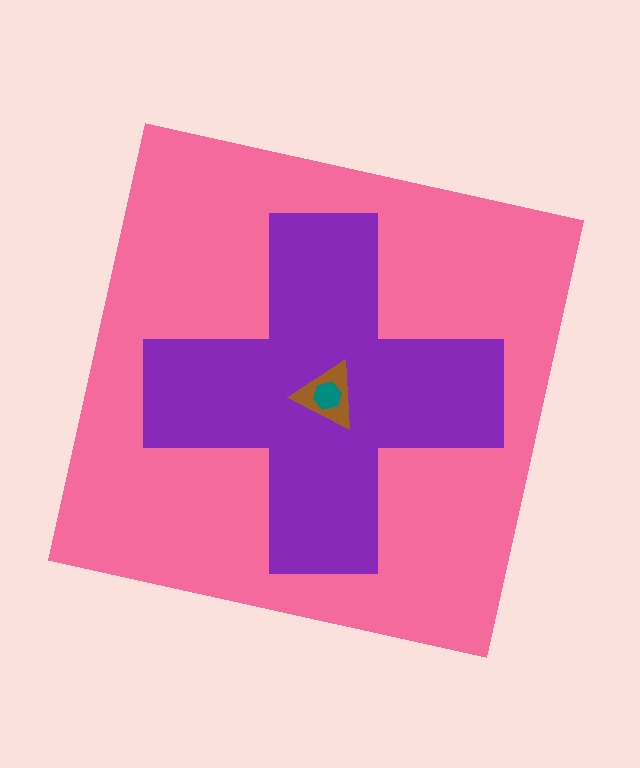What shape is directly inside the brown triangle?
The teal hexagon.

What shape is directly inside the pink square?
The purple cross.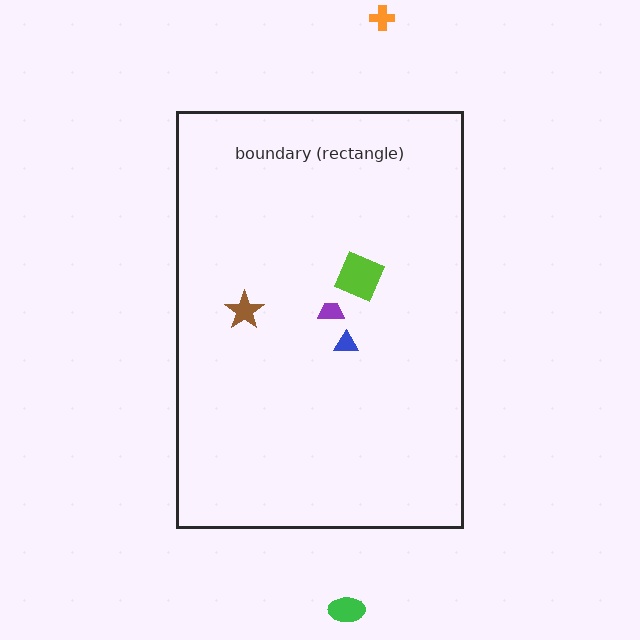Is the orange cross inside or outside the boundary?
Outside.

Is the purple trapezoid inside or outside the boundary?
Inside.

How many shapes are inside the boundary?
4 inside, 2 outside.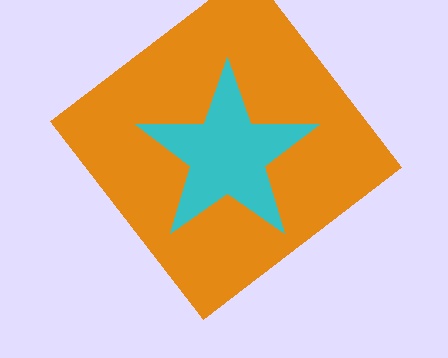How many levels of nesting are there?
2.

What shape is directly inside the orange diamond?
The cyan star.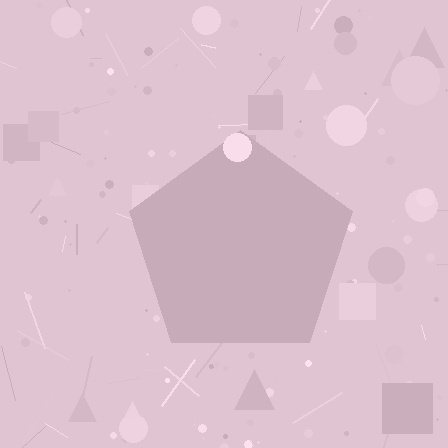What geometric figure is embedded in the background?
A pentagon is embedded in the background.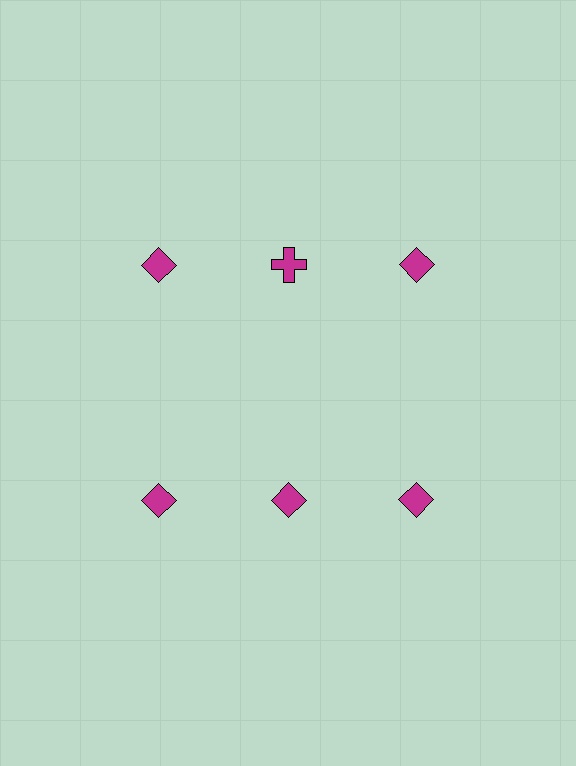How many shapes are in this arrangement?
There are 6 shapes arranged in a grid pattern.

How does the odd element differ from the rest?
It has a different shape: cross instead of diamond.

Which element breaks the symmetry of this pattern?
The magenta cross in the top row, second from left column breaks the symmetry. All other shapes are magenta diamonds.